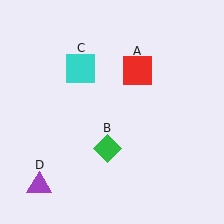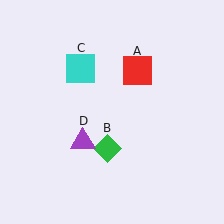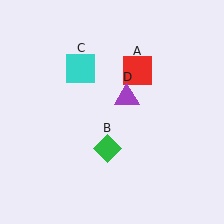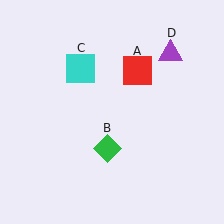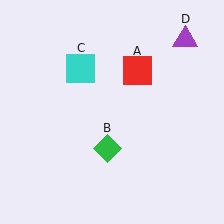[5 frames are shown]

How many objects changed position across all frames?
1 object changed position: purple triangle (object D).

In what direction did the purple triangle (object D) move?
The purple triangle (object D) moved up and to the right.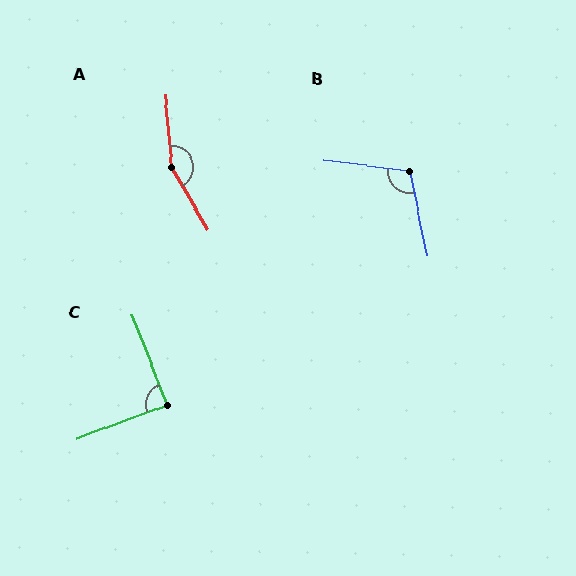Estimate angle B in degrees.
Approximately 109 degrees.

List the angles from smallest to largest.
C (89°), B (109°), A (155°).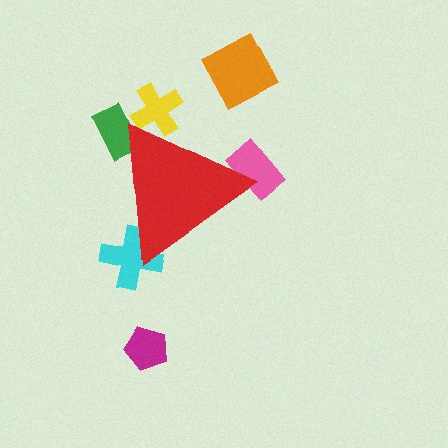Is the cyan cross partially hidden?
Yes, the cyan cross is partially hidden behind the red triangle.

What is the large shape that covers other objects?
A red triangle.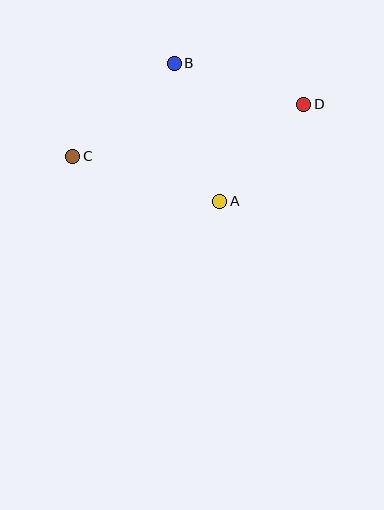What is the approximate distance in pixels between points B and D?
The distance between B and D is approximately 136 pixels.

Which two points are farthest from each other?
Points C and D are farthest from each other.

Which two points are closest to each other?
Points A and D are closest to each other.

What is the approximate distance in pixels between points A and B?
The distance between A and B is approximately 145 pixels.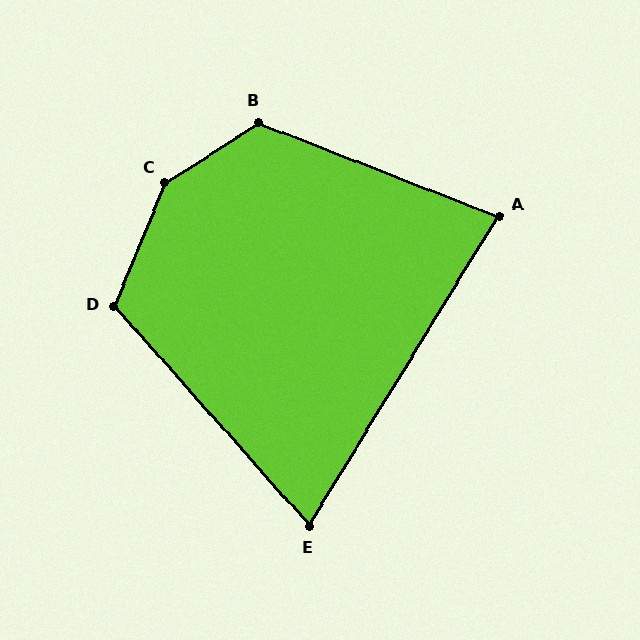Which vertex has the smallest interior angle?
E, at approximately 73 degrees.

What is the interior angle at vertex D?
Approximately 116 degrees (obtuse).